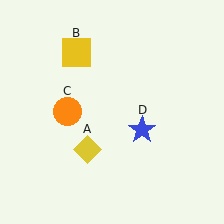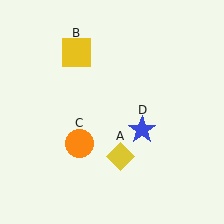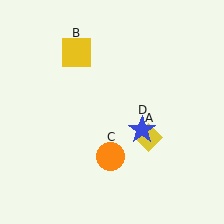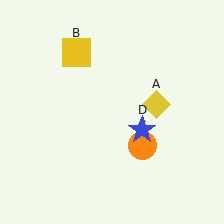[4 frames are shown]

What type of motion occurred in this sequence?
The yellow diamond (object A), orange circle (object C) rotated counterclockwise around the center of the scene.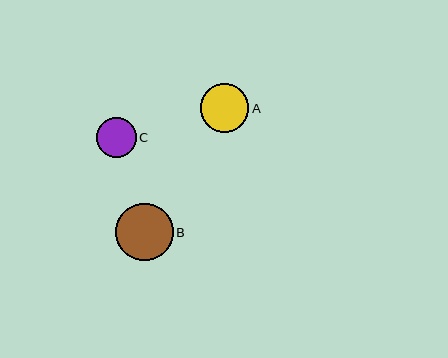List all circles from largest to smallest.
From largest to smallest: B, A, C.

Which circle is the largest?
Circle B is the largest with a size of approximately 57 pixels.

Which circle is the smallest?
Circle C is the smallest with a size of approximately 39 pixels.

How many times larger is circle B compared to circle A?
Circle B is approximately 1.2 times the size of circle A.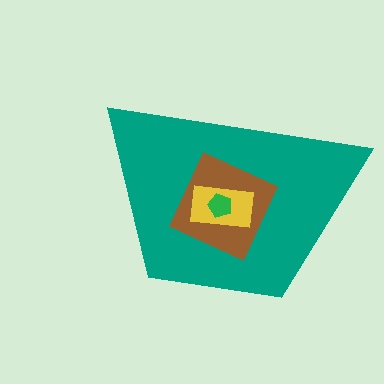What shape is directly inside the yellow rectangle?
The green pentagon.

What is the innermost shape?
The green pentagon.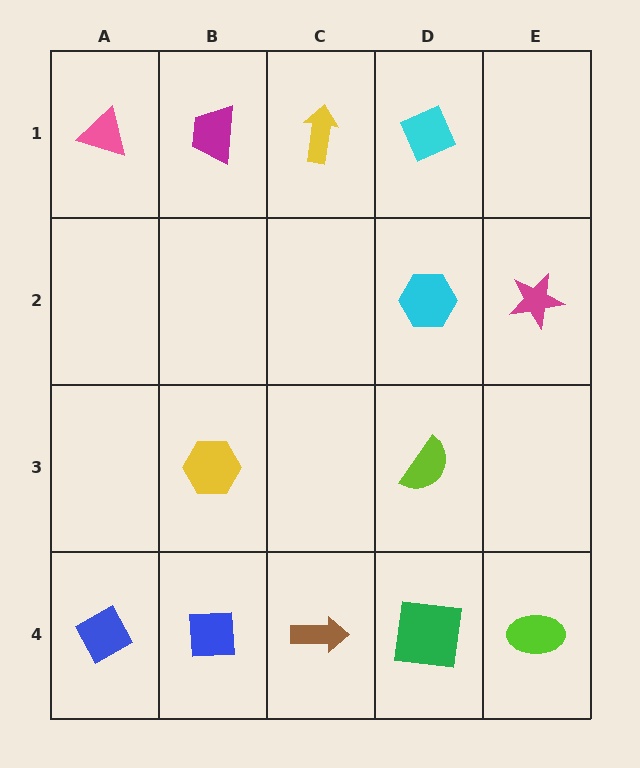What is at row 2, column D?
A cyan hexagon.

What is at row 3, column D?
A lime semicircle.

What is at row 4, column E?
A lime ellipse.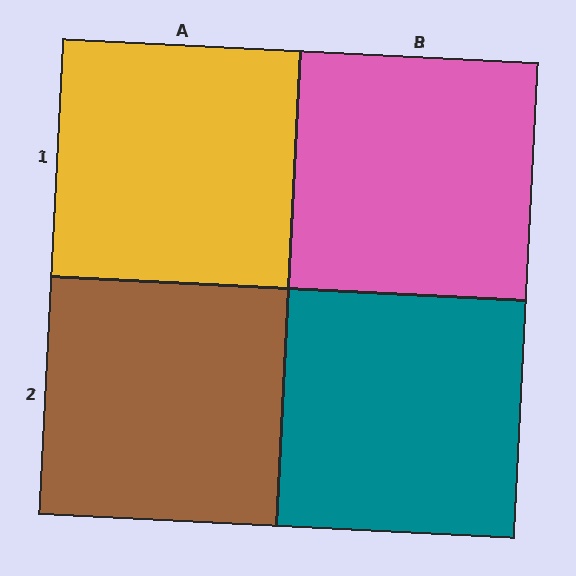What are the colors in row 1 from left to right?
Yellow, pink.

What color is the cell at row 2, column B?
Teal.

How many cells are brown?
1 cell is brown.